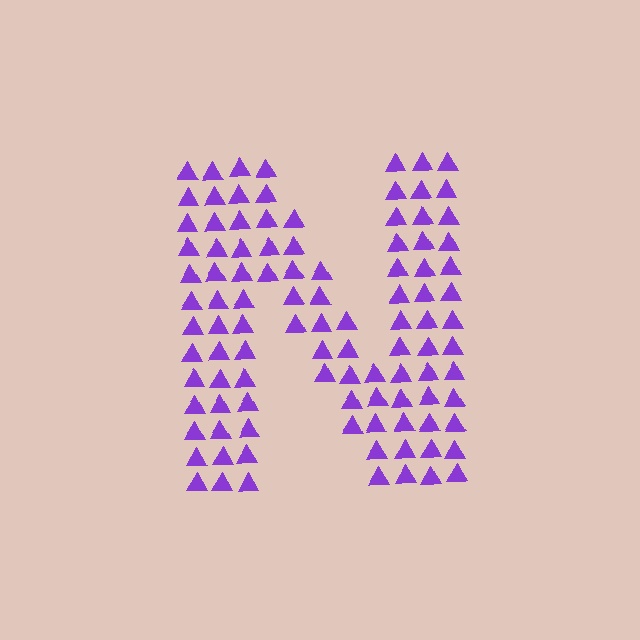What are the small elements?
The small elements are triangles.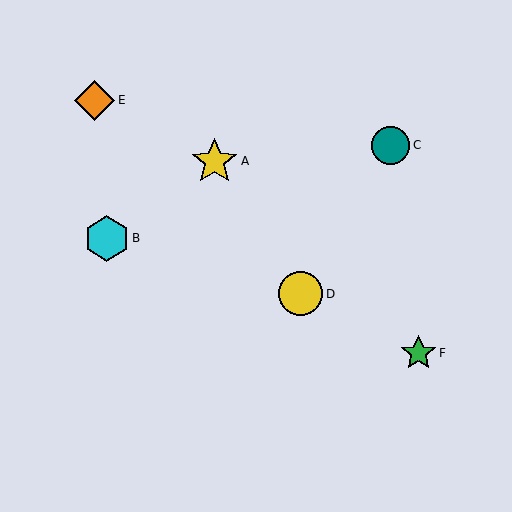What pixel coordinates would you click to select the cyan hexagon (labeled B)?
Click at (107, 238) to select the cyan hexagon B.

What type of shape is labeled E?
Shape E is an orange diamond.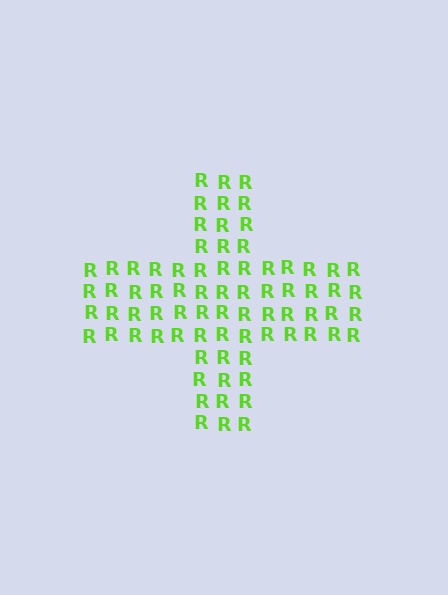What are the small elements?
The small elements are letter R's.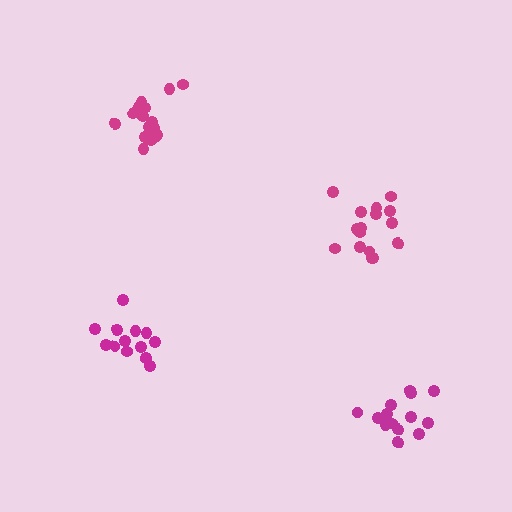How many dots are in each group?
Group 1: 14 dots, Group 2: 18 dots, Group 3: 14 dots, Group 4: 16 dots (62 total).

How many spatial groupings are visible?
There are 4 spatial groupings.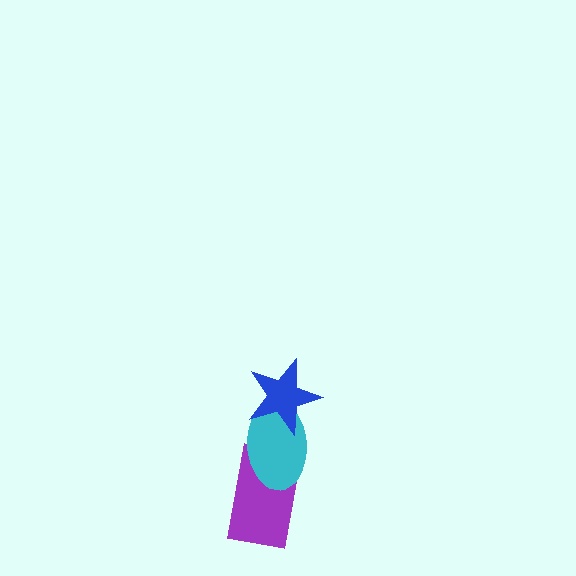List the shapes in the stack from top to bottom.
From top to bottom: the blue star, the cyan ellipse, the purple rectangle.